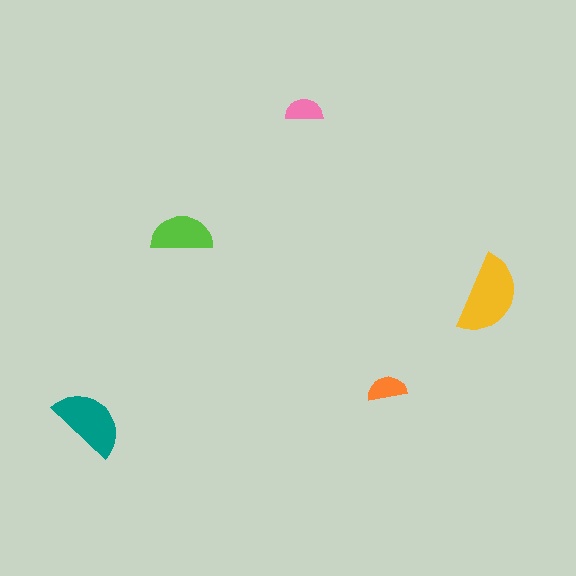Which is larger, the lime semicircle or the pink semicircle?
The lime one.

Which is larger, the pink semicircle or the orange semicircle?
The orange one.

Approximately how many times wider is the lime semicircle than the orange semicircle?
About 1.5 times wider.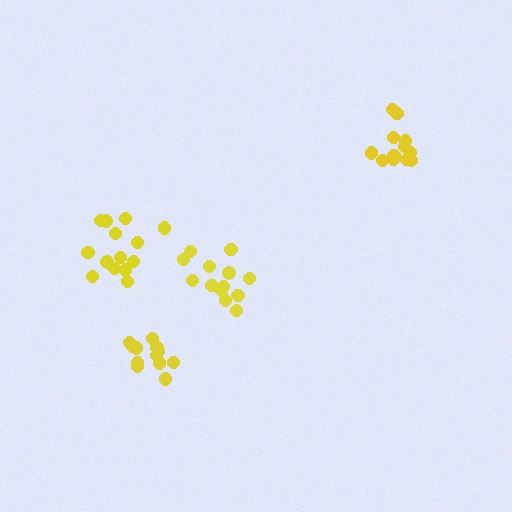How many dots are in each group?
Group 1: 12 dots, Group 2: 12 dots, Group 3: 13 dots, Group 4: 14 dots (51 total).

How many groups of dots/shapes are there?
There are 4 groups.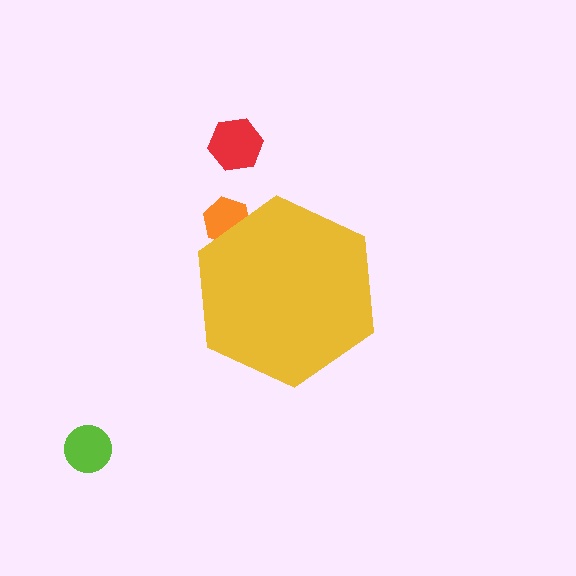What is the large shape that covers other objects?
A yellow hexagon.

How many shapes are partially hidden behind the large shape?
1 shape is partially hidden.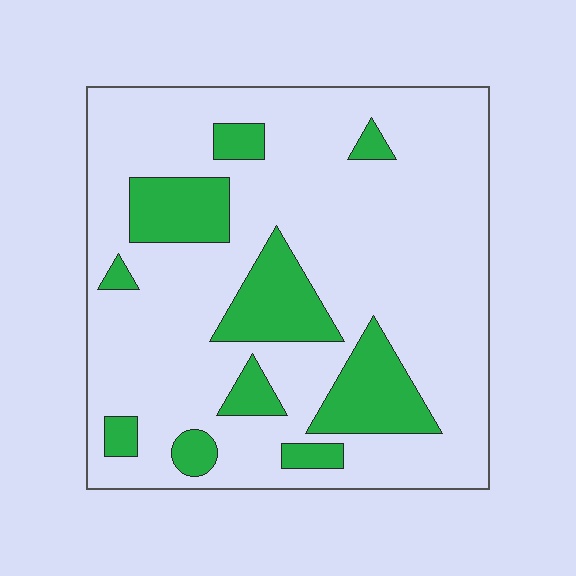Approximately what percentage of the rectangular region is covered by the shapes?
Approximately 20%.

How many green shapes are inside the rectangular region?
10.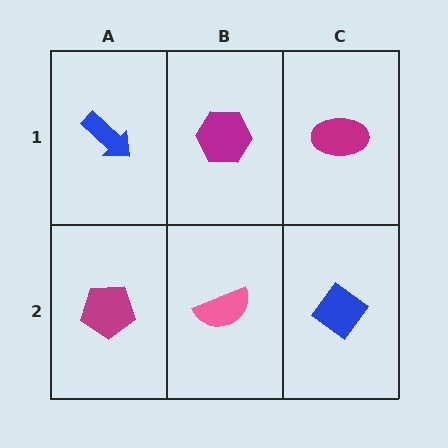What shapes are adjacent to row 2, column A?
A blue arrow (row 1, column A), a pink semicircle (row 2, column B).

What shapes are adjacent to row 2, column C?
A magenta ellipse (row 1, column C), a pink semicircle (row 2, column B).